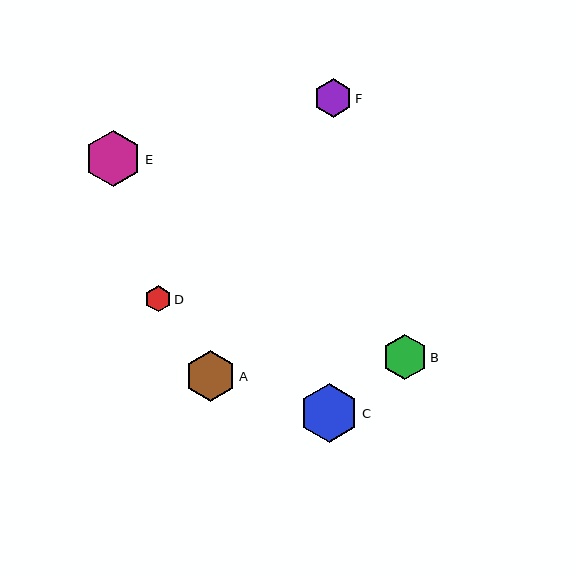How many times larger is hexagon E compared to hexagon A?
Hexagon E is approximately 1.1 times the size of hexagon A.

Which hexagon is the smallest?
Hexagon D is the smallest with a size of approximately 26 pixels.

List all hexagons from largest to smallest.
From largest to smallest: C, E, A, B, F, D.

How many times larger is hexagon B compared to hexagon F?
Hexagon B is approximately 1.2 times the size of hexagon F.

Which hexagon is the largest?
Hexagon C is the largest with a size of approximately 59 pixels.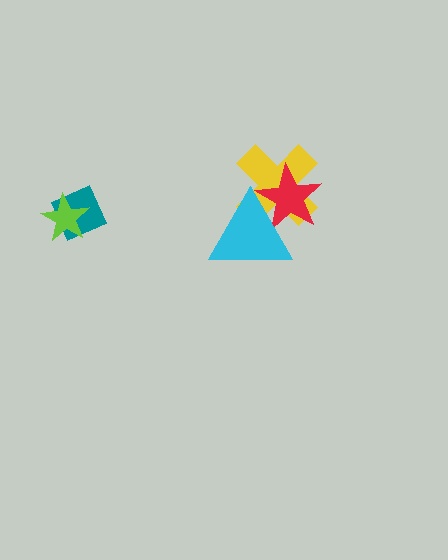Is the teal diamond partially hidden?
Yes, it is partially covered by another shape.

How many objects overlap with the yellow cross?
2 objects overlap with the yellow cross.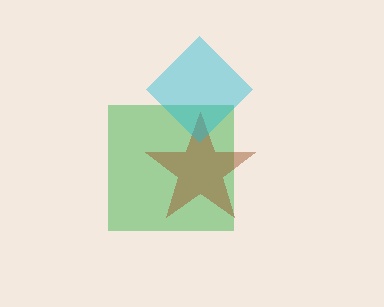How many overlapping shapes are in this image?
There are 3 overlapping shapes in the image.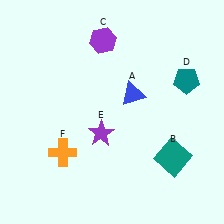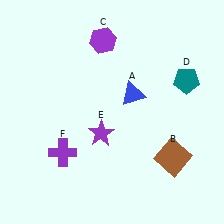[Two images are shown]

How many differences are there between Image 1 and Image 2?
There are 2 differences between the two images.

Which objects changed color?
B changed from teal to brown. F changed from orange to purple.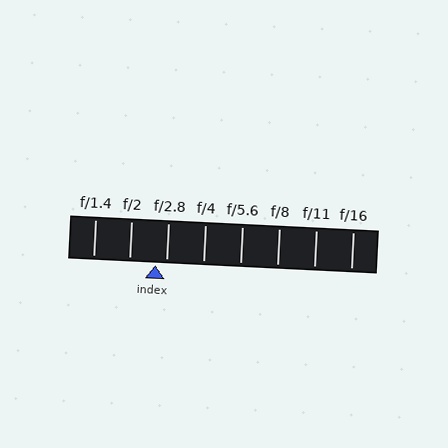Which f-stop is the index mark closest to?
The index mark is closest to f/2.8.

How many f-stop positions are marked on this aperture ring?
There are 8 f-stop positions marked.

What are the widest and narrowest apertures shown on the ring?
The widest aperture shown is f/1.4 and the narrowest is f/16.